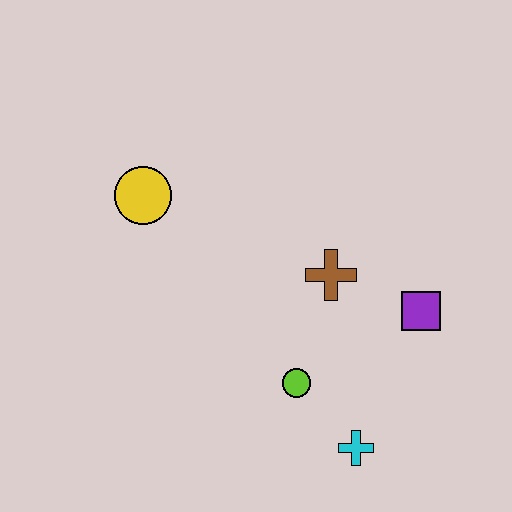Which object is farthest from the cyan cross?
The yellow circle is farthest from the cyan cross.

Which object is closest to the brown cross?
The purple square is closest to the brown cross.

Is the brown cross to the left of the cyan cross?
Yes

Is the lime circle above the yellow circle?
No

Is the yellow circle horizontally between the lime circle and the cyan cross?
No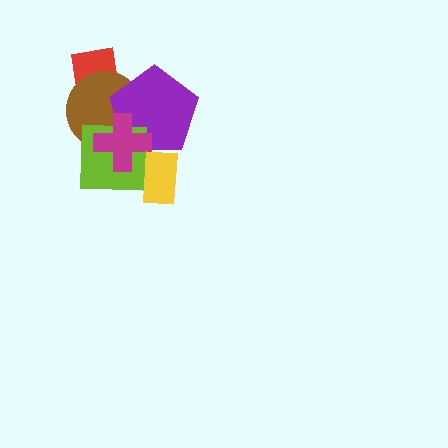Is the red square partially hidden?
Yes, it is partially covered by another shape.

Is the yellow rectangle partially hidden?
No, no other shape covers it.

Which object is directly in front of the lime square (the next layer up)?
The magenta cross is directly in front of the lime square.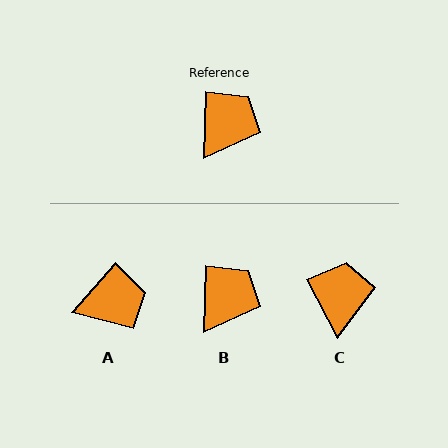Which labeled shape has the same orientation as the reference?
B.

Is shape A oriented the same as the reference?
No, it is off by about 38 degrees.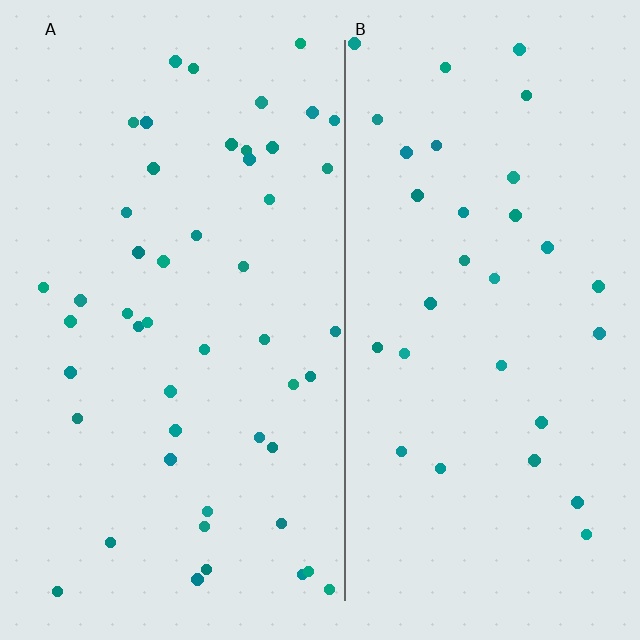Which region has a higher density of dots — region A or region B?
A (the left).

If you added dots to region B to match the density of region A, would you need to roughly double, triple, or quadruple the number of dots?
Approximately double.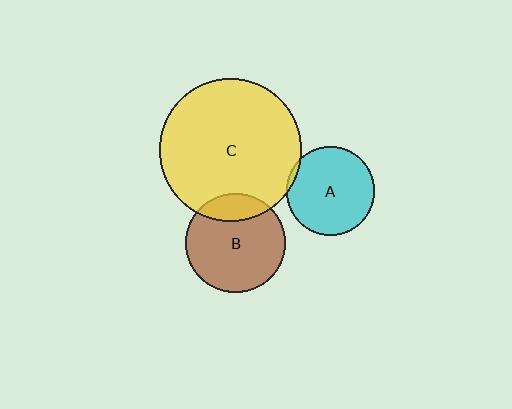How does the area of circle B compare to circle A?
Approximately 1.3 times.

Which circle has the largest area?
Circle C (yellow).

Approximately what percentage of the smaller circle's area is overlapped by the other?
Approximately 5%.